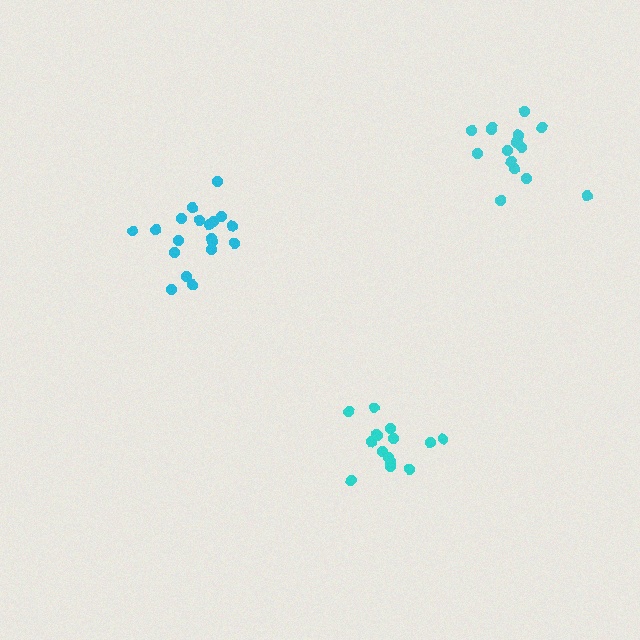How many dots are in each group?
Group 1: 15 dots, Group 2: 16 dots, Group 3: 19 dots (50 total).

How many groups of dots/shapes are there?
There are 3 groups.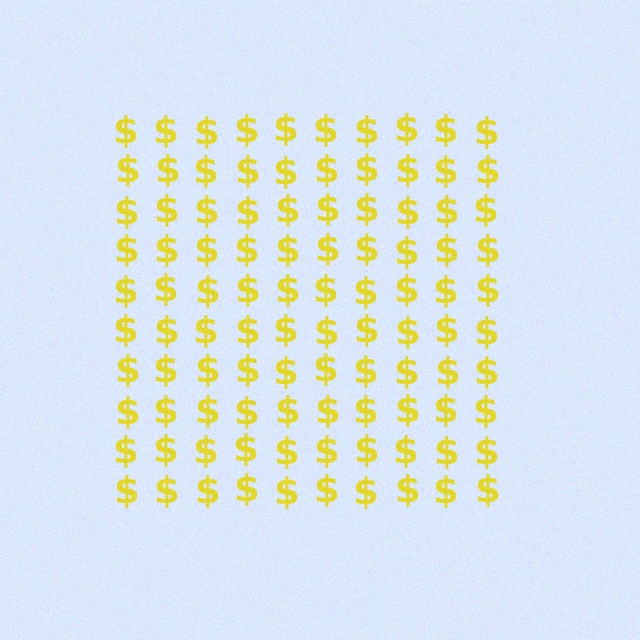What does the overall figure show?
The overall figure shows a square.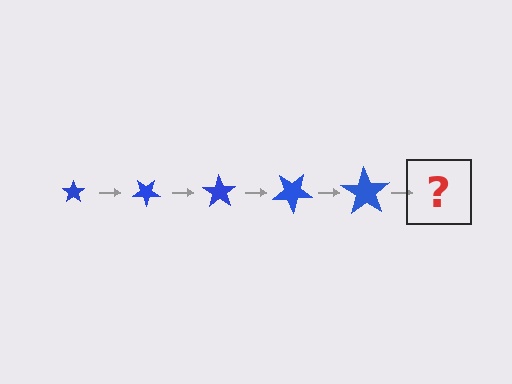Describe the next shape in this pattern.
It should be a star, larger than the previous one and rotated 175 degrees from the start.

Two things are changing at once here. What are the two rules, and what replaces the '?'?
The two rules are that the star grows larger each step and it rotates 35 degrees each step. The '?' should be a star, larger than the previous one and rotated 175 degrees from the start.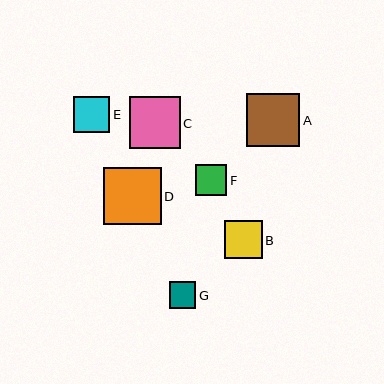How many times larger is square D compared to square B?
Square D is approximately 1.5 times the size of square B.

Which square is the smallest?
Square G is the smallest with a size of approximately 26 pixels.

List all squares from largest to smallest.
From largest to smallest: D, A, C, B, E, F, G.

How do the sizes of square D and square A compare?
Square D and square A are approximately the same size.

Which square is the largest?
Square D is the largest with a size of approximately 57 pixels.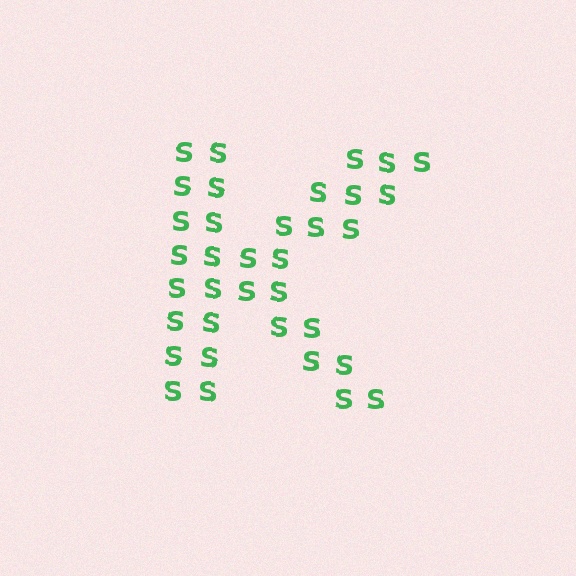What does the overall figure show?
The overall figure shows the letter K.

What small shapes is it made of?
It is made of small letter S's.